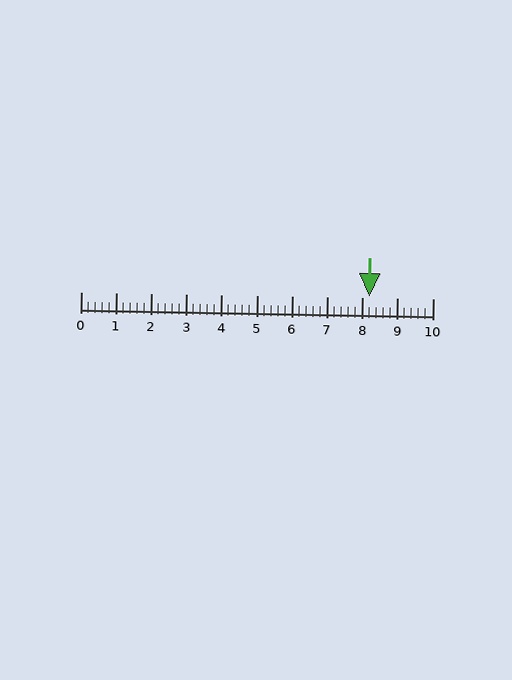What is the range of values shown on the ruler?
The ruler shows values from 0 to 10.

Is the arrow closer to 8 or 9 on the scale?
The arrow is closer to 8.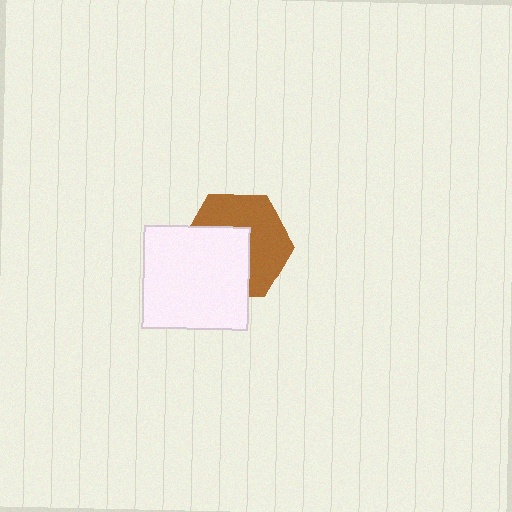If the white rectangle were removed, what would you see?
You would see the complete brown hexagon.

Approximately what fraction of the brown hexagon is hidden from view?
Roughly 46% of the brown hexagon is hidden behind the white rectangle.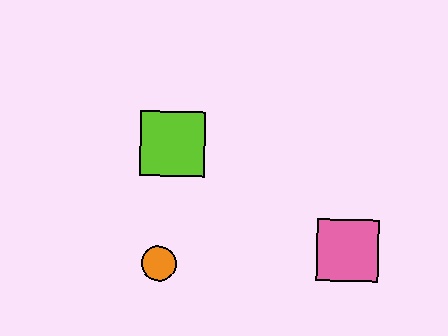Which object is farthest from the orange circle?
The pink square is farthest from the orange circle.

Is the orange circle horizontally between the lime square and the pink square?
No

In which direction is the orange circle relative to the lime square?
The orange circle is below the lime square.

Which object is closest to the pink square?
The orange circle is closest to the pink square.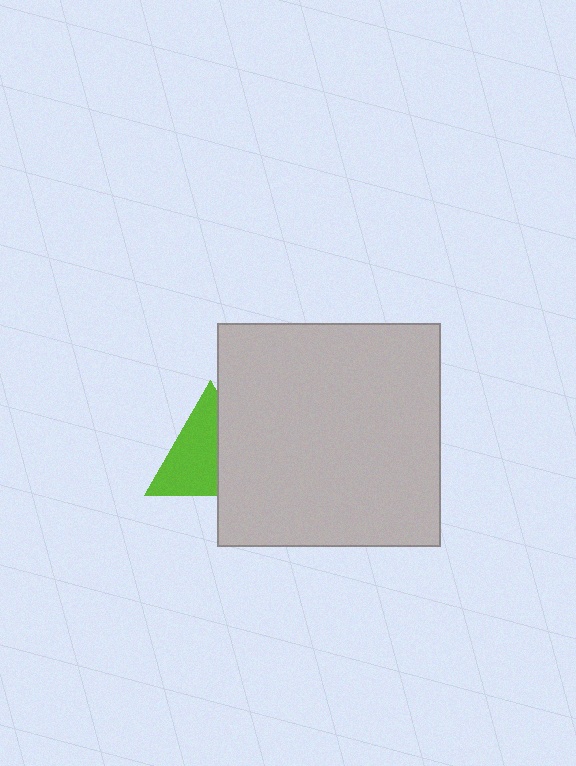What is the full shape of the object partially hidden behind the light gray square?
The partially hidden object is a lime triangle.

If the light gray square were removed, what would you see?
You would see the complete lime triangle.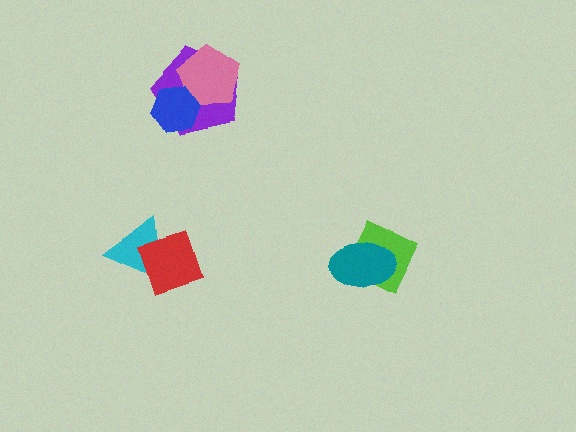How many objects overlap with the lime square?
1 object overlaps with the lime square.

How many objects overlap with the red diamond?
1 object overlaps with the red diamond.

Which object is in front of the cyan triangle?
The red diamond is in front of the cyan triangle.